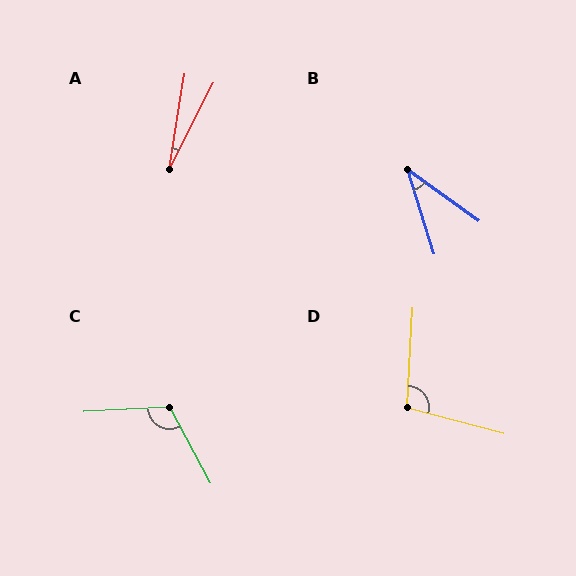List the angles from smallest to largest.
A (18°), B (37°), D (102°), C (115°).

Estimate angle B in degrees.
Approximately 37 degrees.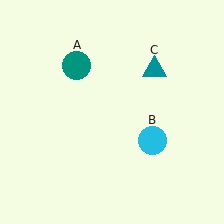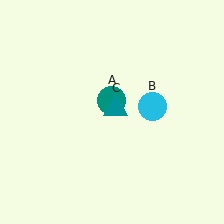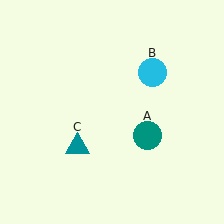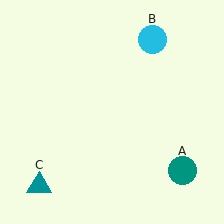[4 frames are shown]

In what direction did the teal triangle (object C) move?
The teal triangle (object C) moved down and to the left.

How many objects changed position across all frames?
3 objects changed position: teal circle (object A), cyan circle (object B), teal triangle (object C).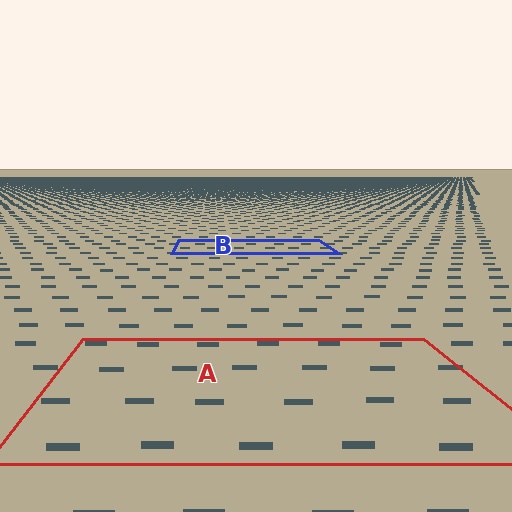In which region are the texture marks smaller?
The texture marks are smaller in region B, because it is farther away.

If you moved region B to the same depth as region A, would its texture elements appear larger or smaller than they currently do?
They would appear larger. At a closer depth, the same texture elements are projected at a bigger on-screen size.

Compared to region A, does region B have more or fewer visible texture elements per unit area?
Region B has more texture elements per unit area — they are packed more densely because it is farther away.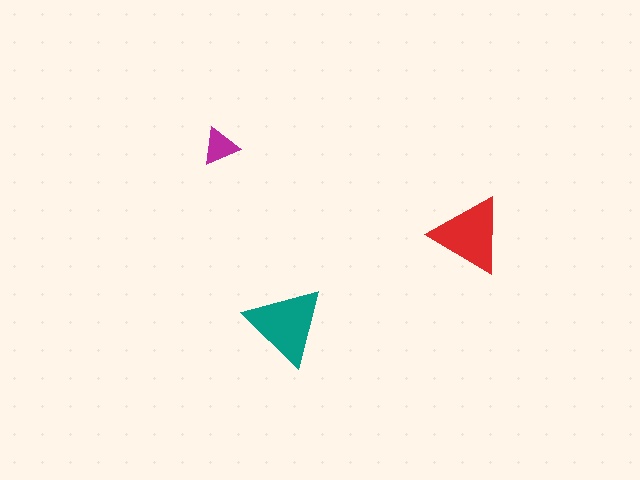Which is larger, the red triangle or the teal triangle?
The teal one.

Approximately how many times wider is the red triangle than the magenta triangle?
About 2 times wider.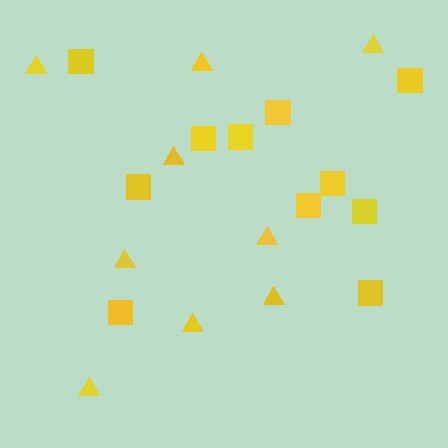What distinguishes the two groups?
There are 2 groups: one group of squares (11) and one group of triangles (9).